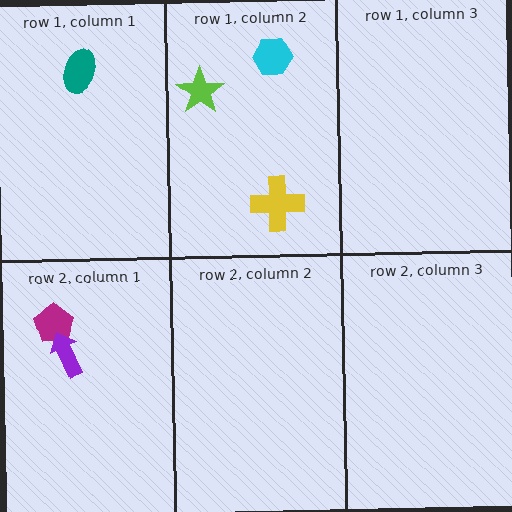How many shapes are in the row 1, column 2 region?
3.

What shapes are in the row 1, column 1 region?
The teal ellipse.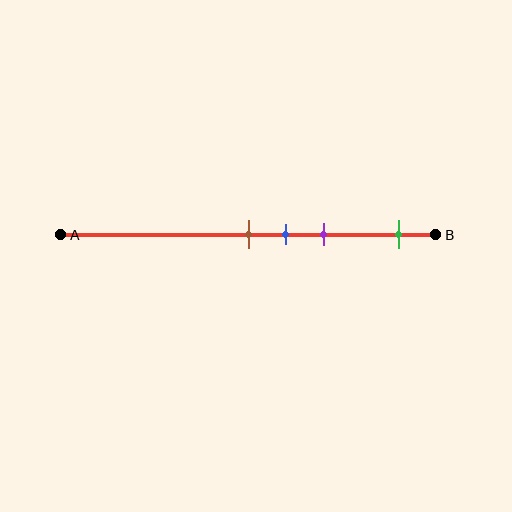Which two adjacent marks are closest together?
The brown and blue marks are the closest adjacent pair.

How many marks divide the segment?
There are 4 marks dividing the segment.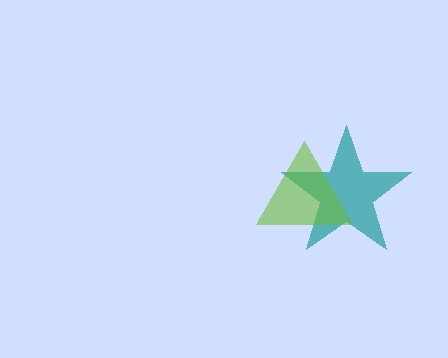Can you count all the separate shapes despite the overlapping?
Yes, there are 2 separate shapes.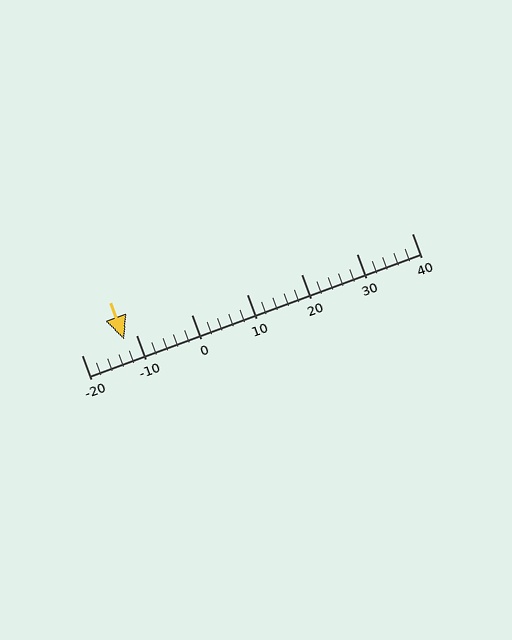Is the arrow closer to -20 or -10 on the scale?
The arrow is closer to -10.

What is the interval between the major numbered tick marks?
The major tick marks are spaced 10 units apart.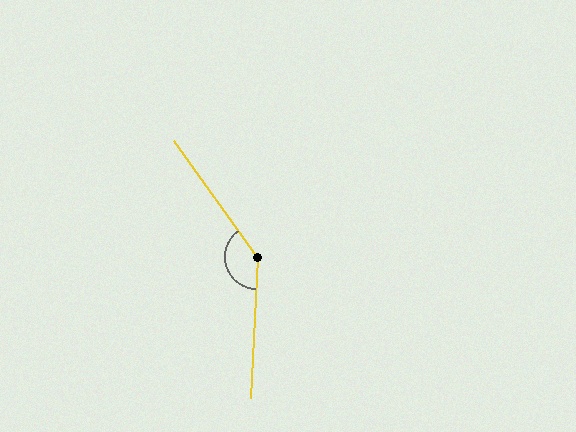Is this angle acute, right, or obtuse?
It is obtuse.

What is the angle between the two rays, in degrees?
Approximately 142 degrees.